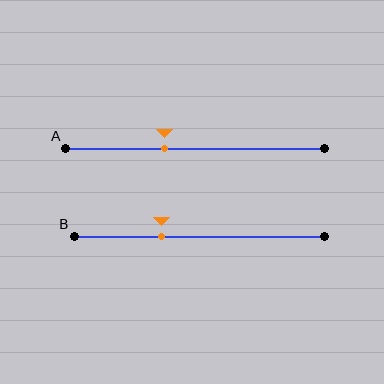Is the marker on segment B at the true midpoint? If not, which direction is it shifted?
No, the marker on segment B is shifted to the left by about 15% of the segment length.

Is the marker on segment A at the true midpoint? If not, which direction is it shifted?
No, the marker on segment A is shifted to the left by about 12% of the segment length.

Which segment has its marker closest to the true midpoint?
Segment A has its marker closest to the true midpoint.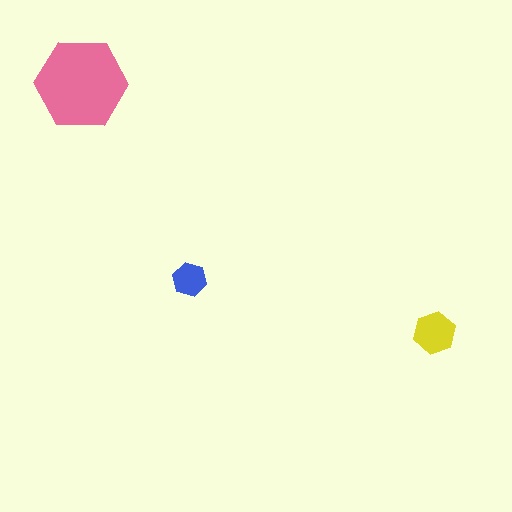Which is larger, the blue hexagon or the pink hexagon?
The pink one.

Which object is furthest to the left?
The pink hexagon is leftmost.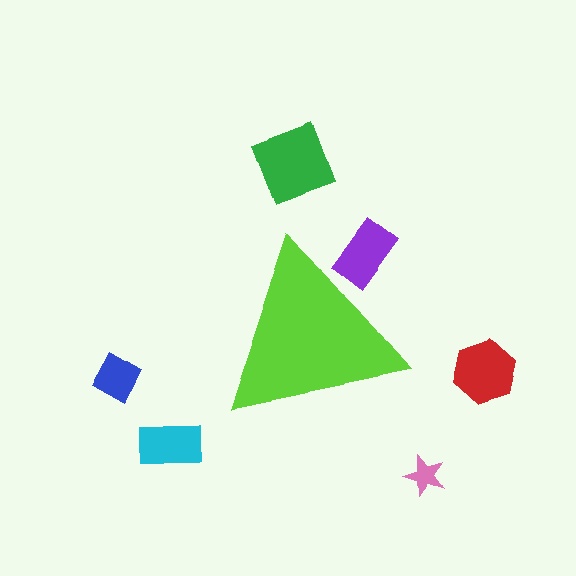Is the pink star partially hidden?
No, the pink star is fully visible.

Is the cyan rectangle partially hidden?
No, the cyan rectangle is fully visible.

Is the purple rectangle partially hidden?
Yes, the purple rectangle is partially hidden behind the lime triangle.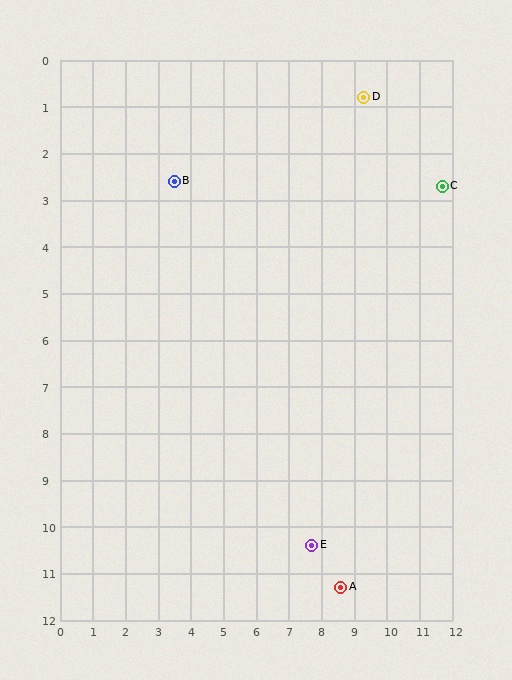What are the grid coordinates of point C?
Point C is at approximately (11.7, 2.7).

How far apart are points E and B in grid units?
Points E and B are about 8.9 grid units apart.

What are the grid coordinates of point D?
Point D is at approximately (9.3, 0.8).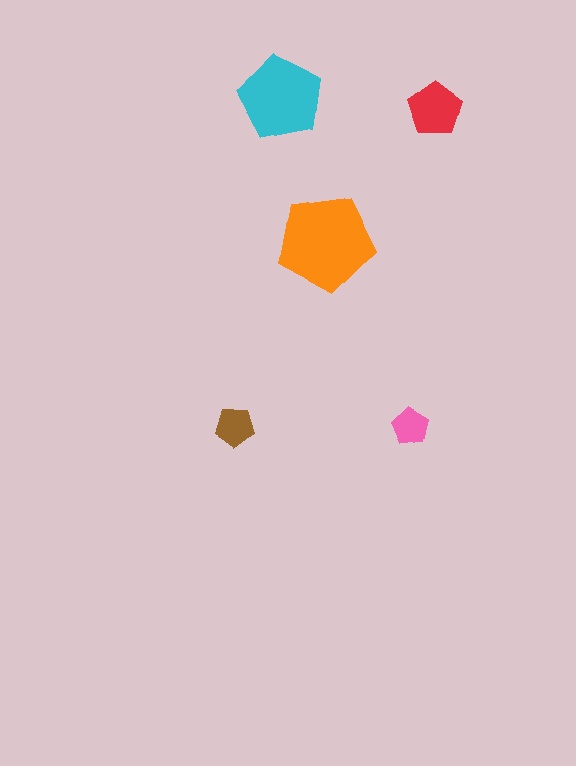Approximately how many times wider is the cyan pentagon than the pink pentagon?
About 2.5 times wider.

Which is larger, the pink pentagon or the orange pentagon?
The orange one.